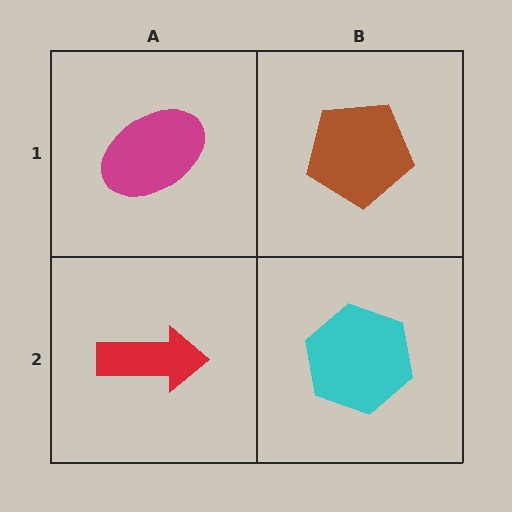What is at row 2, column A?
A red arrow.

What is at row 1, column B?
A brown pentagon.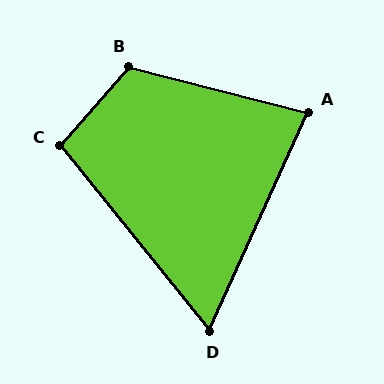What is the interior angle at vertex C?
Approximately 100 degrees (obtuse).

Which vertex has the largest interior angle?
B, at approximately 117 degrees.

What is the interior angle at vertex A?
Approximately 80 degrees (acute).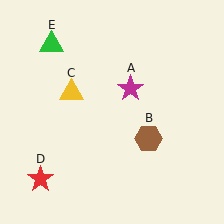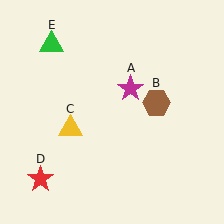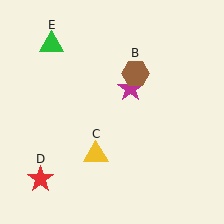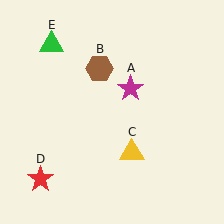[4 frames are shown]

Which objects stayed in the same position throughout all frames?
Magenta star (object A) and red star (object D) and green triangle (object E) remained stationary.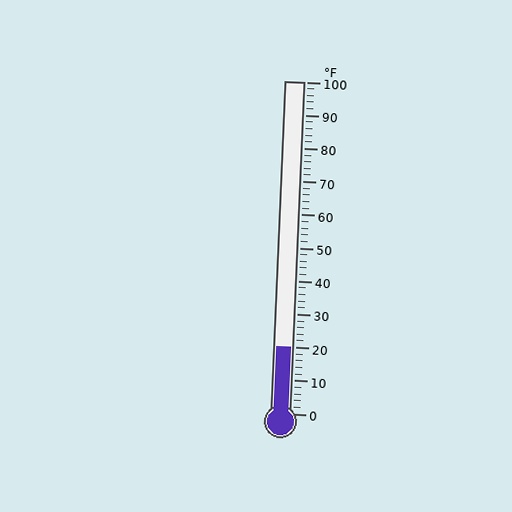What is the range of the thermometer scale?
The thermometer scale ranges from 0°F to 100°F.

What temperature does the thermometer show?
The thermometer shows approximately 20°F.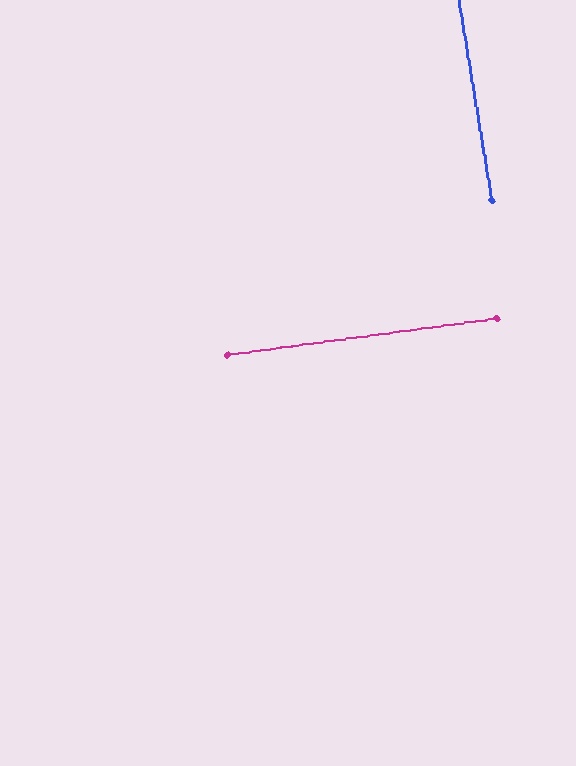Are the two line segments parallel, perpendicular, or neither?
Perpendicular — they meet at approximately 88°.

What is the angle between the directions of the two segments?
Approximately 88 degrees.